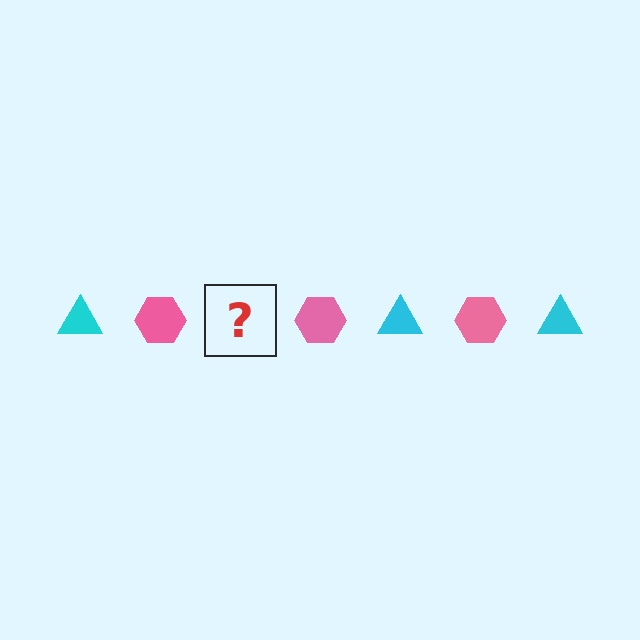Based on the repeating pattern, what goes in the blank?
The blank should be a cyan triangle.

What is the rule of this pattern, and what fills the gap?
The rule is that the pattern alternates between cyan triangle and pink hexagon. The gap should be filled with a cyan triangle.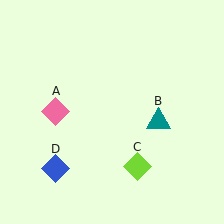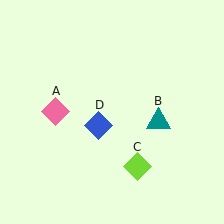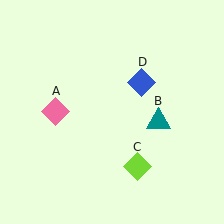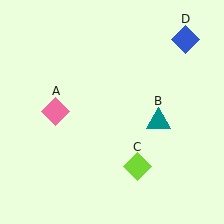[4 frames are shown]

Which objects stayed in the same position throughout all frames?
Pink diamond (object A) and teal triangle (object B) and lime diamond (object C) remained stationary.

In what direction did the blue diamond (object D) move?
The blue diamond (object D) moved up and to the right.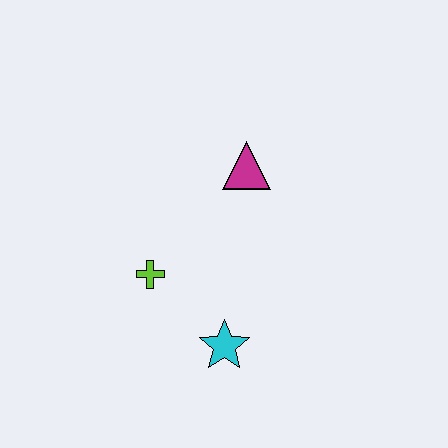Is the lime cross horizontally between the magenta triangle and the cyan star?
No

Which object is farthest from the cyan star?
The magenta triangle is farthest from the cyan star.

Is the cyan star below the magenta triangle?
Yes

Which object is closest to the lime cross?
The cyan star is closest to the lime cross.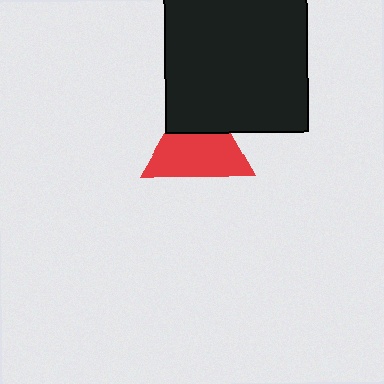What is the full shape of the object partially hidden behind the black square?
The partially hidden object is a red triangle.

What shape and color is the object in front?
The object in front is a black square.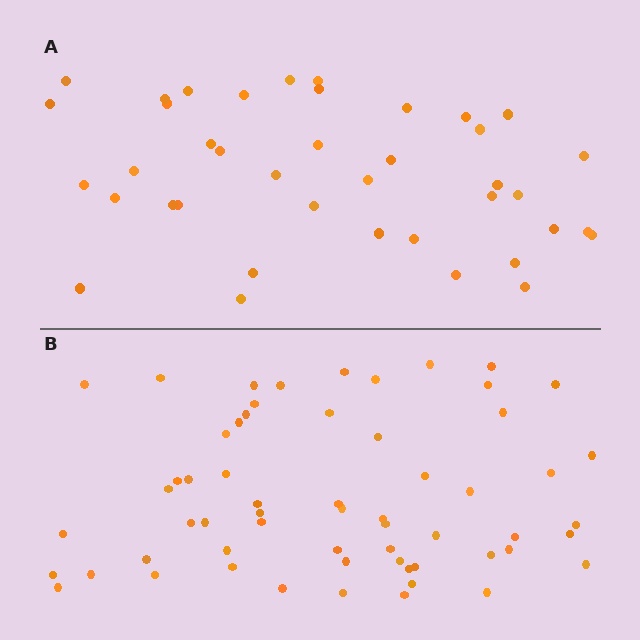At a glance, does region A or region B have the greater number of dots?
Region B (the bottom region) has more dots.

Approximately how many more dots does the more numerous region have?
Region B has approximately 20 more dots than region A.